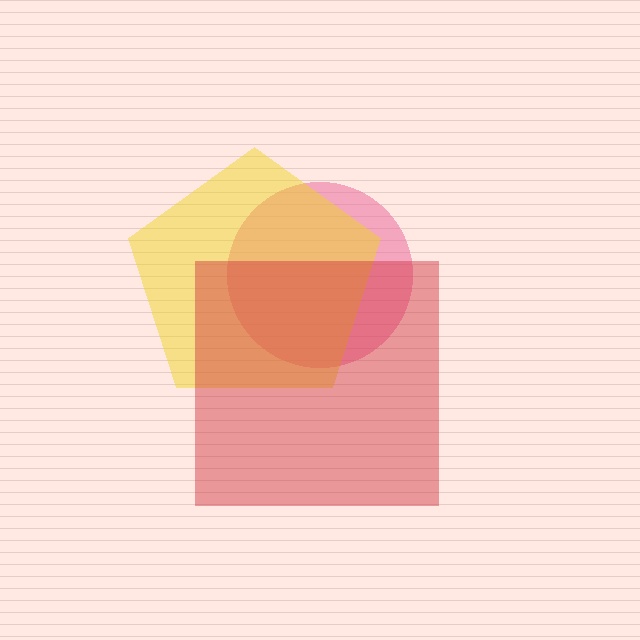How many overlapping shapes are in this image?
There are 3 overlapping shapes in the image.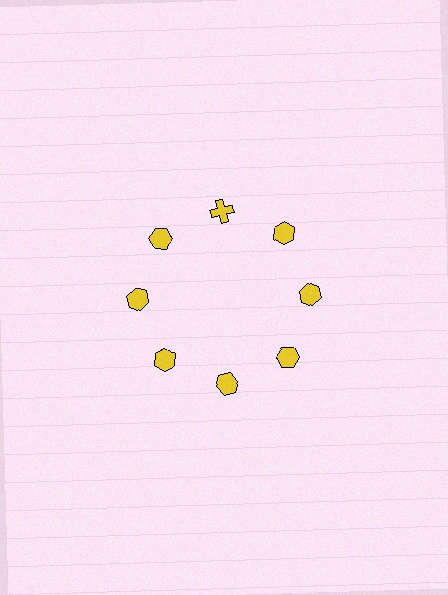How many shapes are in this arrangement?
There are 8 shapes arranged in a ring pattern.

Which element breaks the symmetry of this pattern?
The yellow cross at roughly the 12 o'clock position breaks the symmetry. All other shapes are yellow hexagons.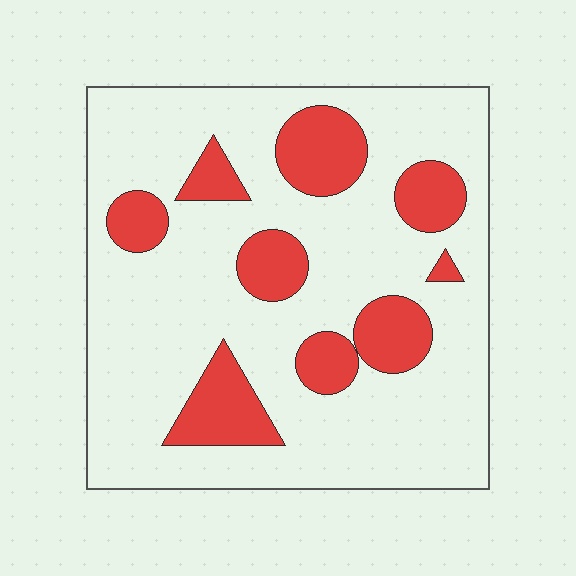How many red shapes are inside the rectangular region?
9.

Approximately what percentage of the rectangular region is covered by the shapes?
Approximately 20%.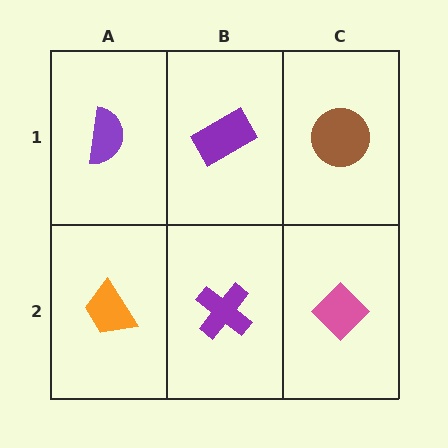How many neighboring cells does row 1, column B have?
3.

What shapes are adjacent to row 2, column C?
A brown circle (row 1, column C), a purple cross (row 2, column B).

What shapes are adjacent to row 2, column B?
A purple rectangle (row 1, column B), an orange trapezoid (row 2, column A), a pink diamond (row 2, column C).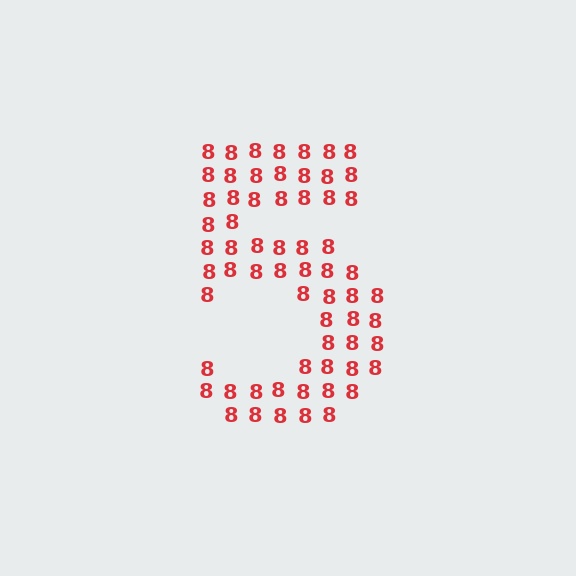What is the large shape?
The large shape is the digit 5.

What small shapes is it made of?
It is made of small digit 8's.